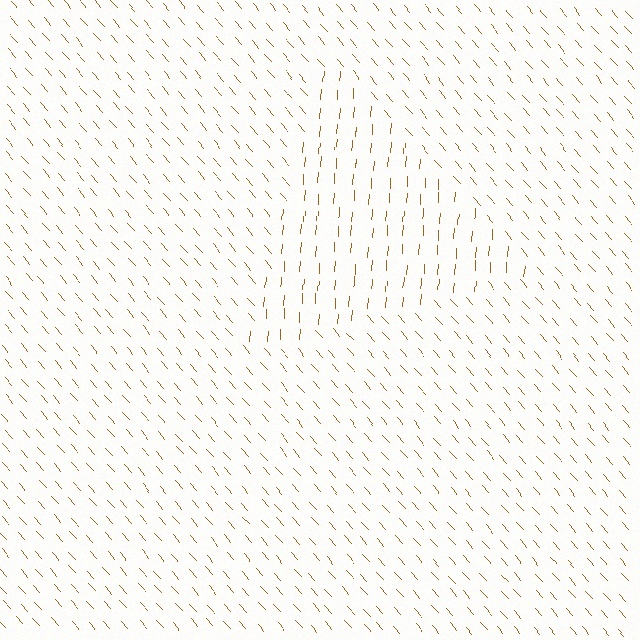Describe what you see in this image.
The image is filled with small brown line segments. A triangle region in the image has lines oriented differently from the surrounding lines, creating a visible texture boundary.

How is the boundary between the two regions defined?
The boundary is defined purely by a change in line orientation (approximately 45 degrees difference). All lines are the same color and thickness.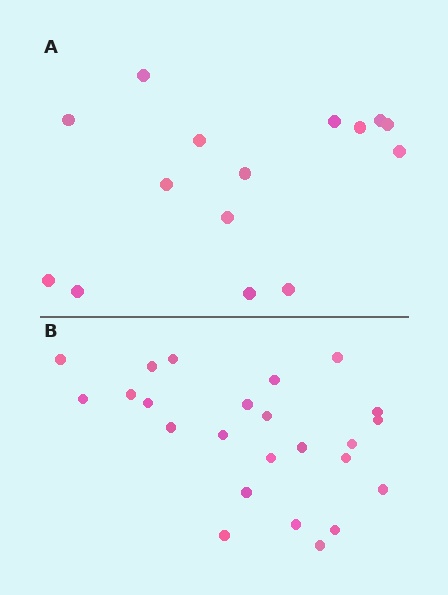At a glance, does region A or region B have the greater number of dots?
Region B (the bottom region) has more dots.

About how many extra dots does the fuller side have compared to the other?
Region B has roughly 8 or so more dots than region A.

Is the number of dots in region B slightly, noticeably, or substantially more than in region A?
Region B has substantially more. The ratio is roughly 1.6 to 1.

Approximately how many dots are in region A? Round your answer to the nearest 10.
About 20 dots. (The exact count is 15, which rounds to 20.)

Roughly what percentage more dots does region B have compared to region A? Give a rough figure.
About 60% more.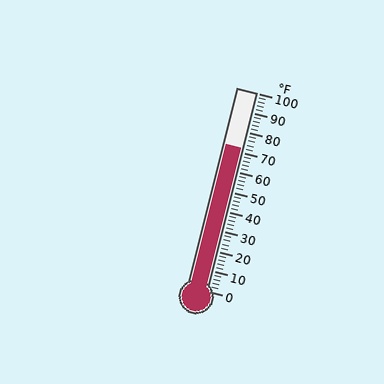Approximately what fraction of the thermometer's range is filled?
The thermometer is filled to approximately 70% of its range.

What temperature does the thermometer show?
The thermometer shows approximately 72°F.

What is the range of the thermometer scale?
The thermometer scale ranges from 0°F to 100°F.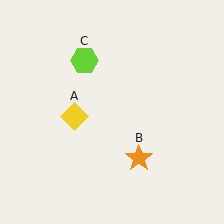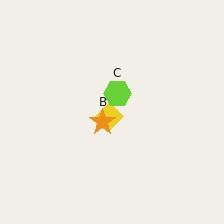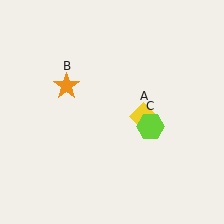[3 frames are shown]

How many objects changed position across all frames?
3 objects changed position: yellow diamond (object A), orange star (object B), lime hexagon (object C).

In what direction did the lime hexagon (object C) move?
The lime hexagon (object C) moved down and to the right.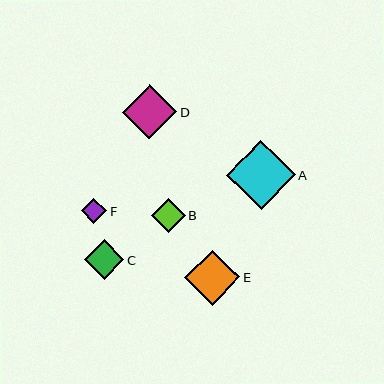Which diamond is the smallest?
Diamond F is the smallest with a size of approximately 26 pixels.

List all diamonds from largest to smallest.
From largest to smallest: A, E, D, C, B, F.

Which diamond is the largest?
Diamond A is the largest with a size of approximately 69 pixels.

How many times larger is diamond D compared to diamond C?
Diamond D is approximately 1.4 times the size of diamond C.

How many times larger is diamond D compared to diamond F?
Diamond D is approximately 2.1 times the size of diamond F.